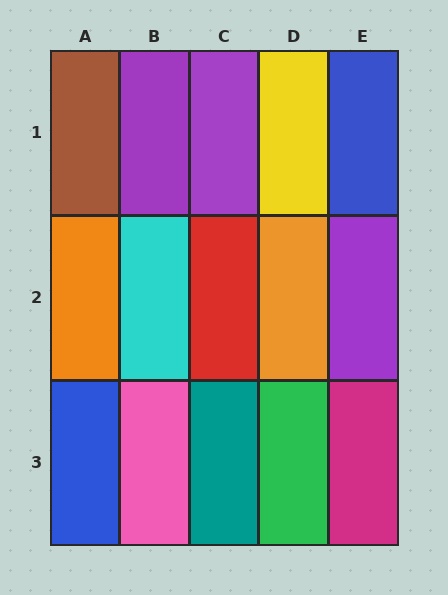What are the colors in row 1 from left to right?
Brown, purple, purple, yellow, blue.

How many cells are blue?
2 cells are blue.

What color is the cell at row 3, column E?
Magenta.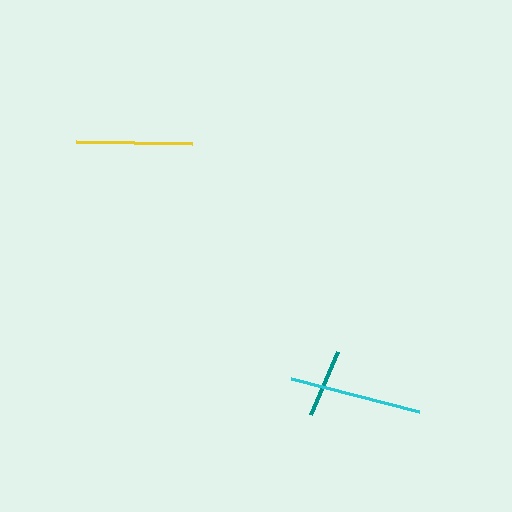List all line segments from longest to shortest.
From longest to shortest: cyan, yellow, teal.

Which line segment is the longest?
The cyan line is the longest at approximately 133 pixels.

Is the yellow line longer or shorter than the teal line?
The yellow line is longer than the teal line.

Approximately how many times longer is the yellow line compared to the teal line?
The yellow line is approximately 1.7 times the length of the teal line.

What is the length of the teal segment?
The teal segment is approximately 69 pixels long.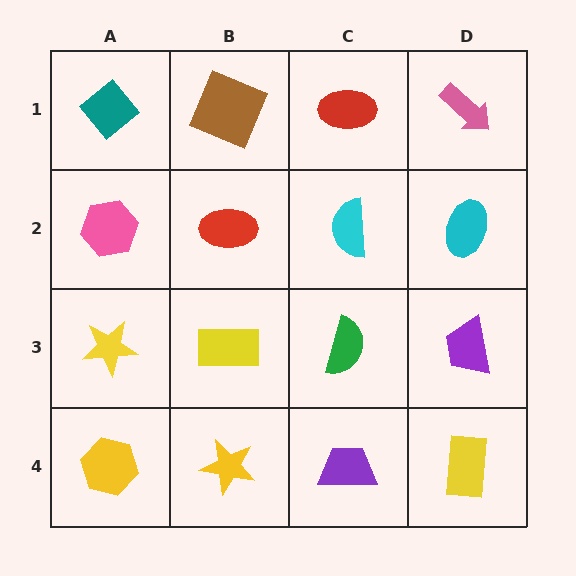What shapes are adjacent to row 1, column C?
A cyan semicircle (row 2, column C), a brown square (row 1, column B), a pink arrow (row 1, column D).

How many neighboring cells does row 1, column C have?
3.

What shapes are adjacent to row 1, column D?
A cyan ellipse (row 2, column D), a red ellipse (row 1, column C).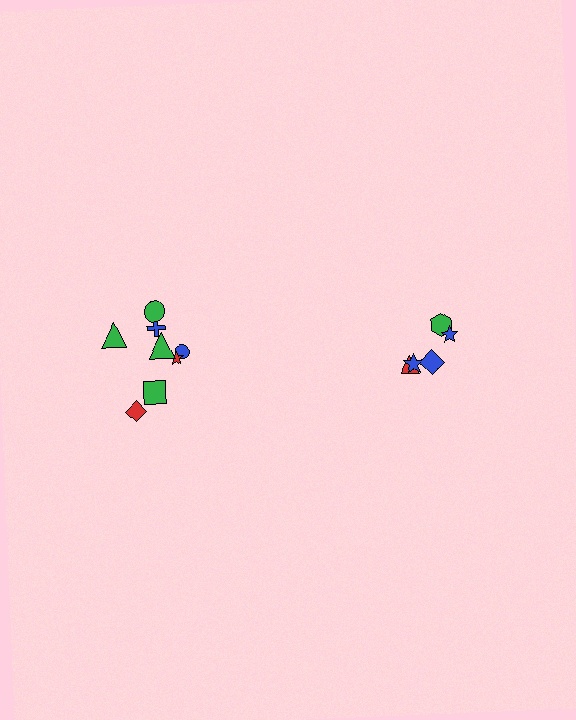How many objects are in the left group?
There are 8 objects.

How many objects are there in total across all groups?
There are 13 objects.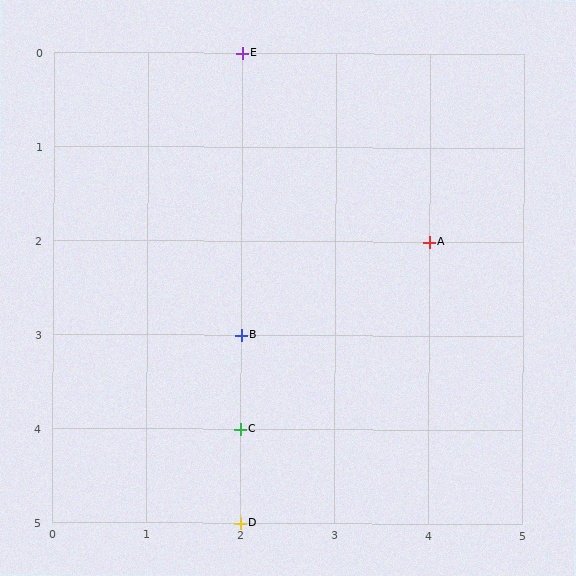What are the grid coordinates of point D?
Point D is at grid coordinates (2, 5).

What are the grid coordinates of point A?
Point A is at grid coordinates (4, 2).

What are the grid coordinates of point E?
Point E is at grid coordinates (2, 0).